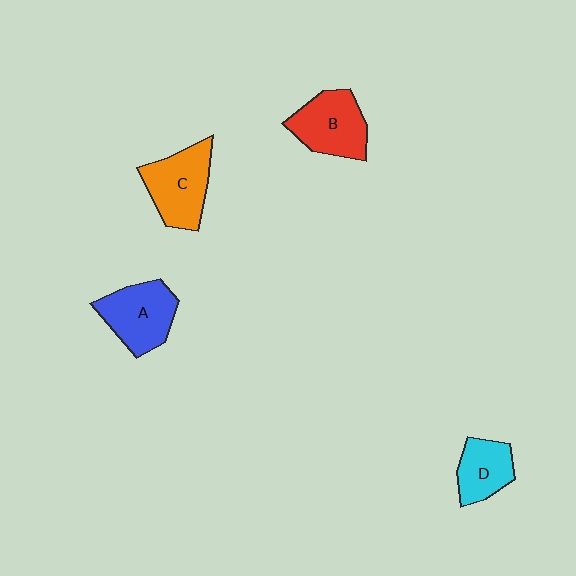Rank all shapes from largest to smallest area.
From largest to smallest: C (orange), A (blue), B (red), D (cyan).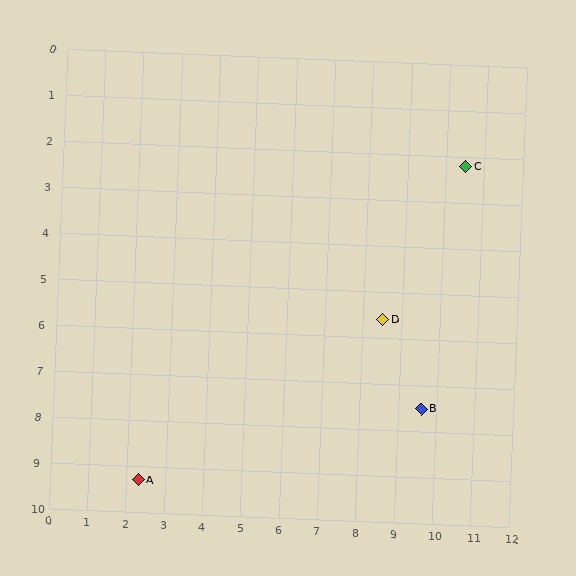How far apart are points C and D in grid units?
Points C and D are about 3.9 grid units apart.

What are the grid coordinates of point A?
Point A is at approximately (2.3, 9.3).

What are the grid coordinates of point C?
Point C is at approximately (10.5, 2.2).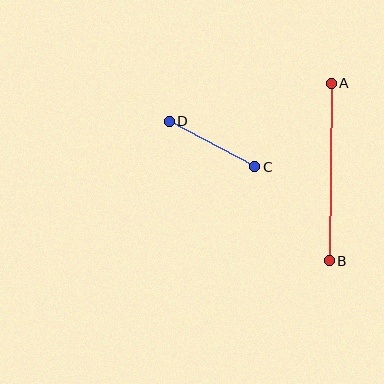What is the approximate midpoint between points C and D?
The midpoint is at approximately (212, 144) pixels.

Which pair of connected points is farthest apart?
Points A and B are farthest apart.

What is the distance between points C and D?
The distance is approximately 97 pixels.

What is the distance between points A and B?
The distance is approximately 177 pixels.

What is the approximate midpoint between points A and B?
The midpoint is at approximately (330, 172) pixels.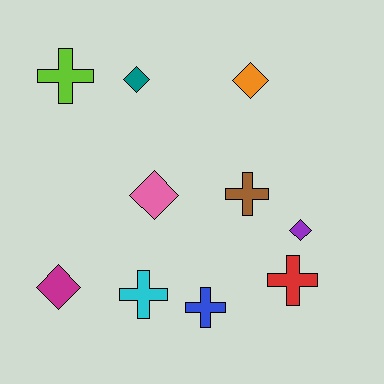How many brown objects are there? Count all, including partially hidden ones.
There is 1 brown object.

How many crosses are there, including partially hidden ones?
There are 5 crosses.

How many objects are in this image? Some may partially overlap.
There are 10 objects.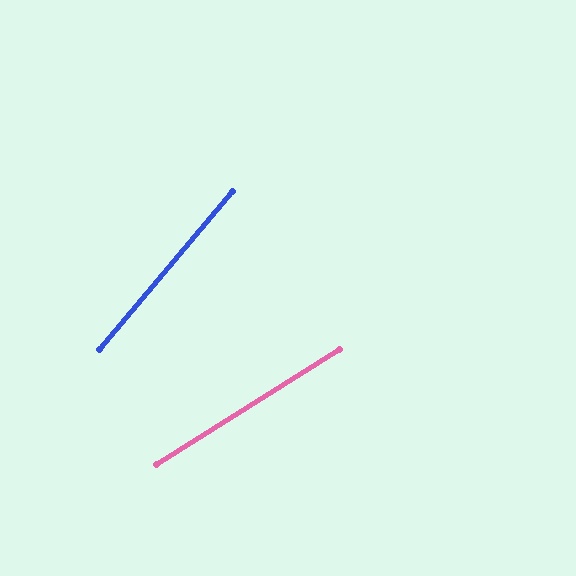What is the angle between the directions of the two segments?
Approximately 18 degrees.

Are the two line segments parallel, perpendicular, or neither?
Neither parallel nor perpendicular — they differ by about 18°.